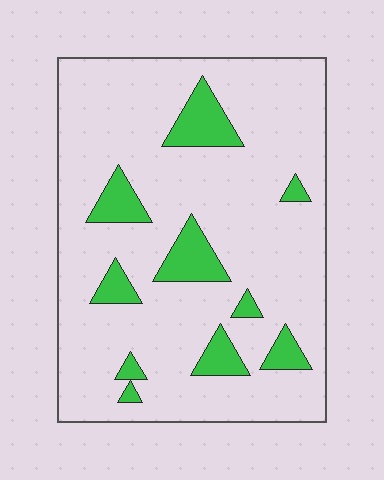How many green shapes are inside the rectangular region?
10.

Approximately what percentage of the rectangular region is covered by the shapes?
Approximately 15%.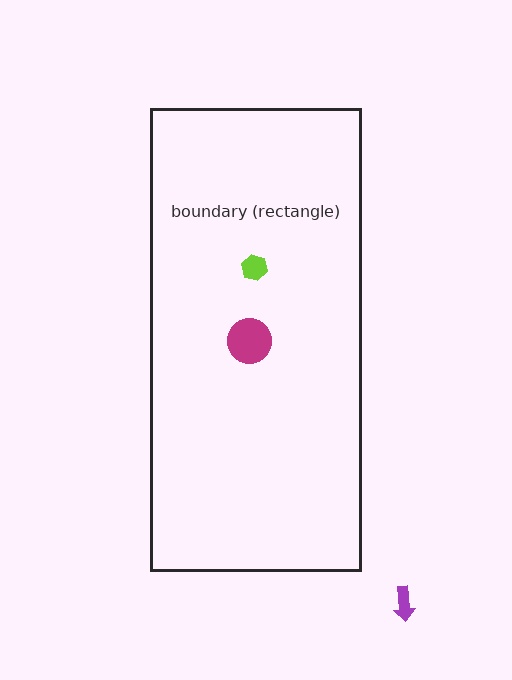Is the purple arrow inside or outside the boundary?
Outside.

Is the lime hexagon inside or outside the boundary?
Inside.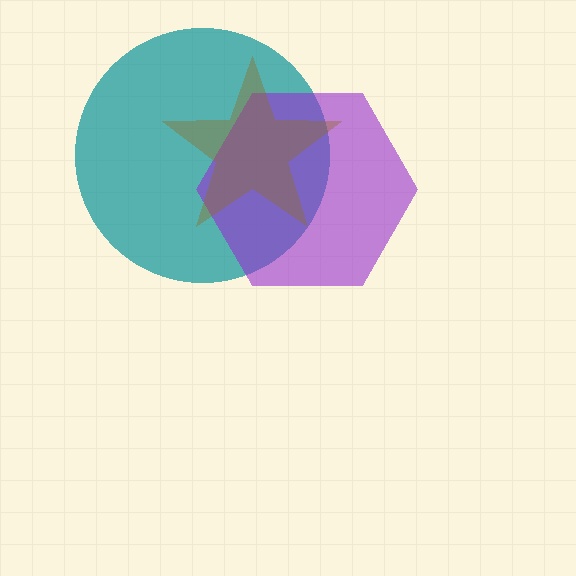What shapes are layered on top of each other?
The layered shapes are: a teal circle, a purple hexagon, a brown star.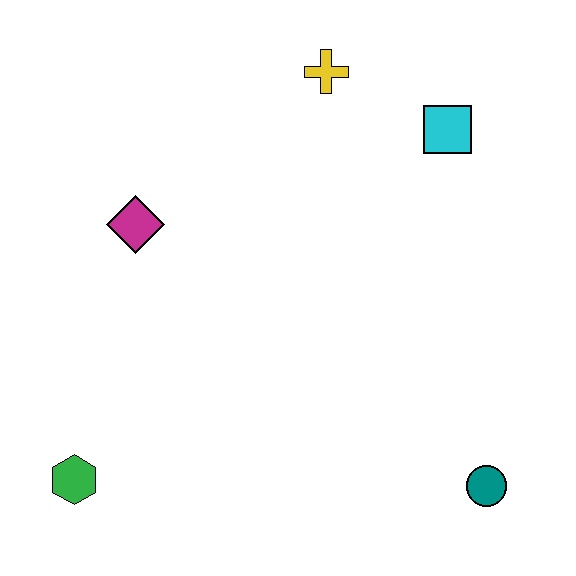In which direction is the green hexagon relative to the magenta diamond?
The green hexagon is below the magenta diamond.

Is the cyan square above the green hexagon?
Yes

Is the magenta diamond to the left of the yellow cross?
Yes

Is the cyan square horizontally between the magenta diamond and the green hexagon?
No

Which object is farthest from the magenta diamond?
The teal circle is farthest from the magenta diamond.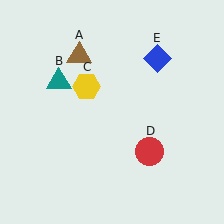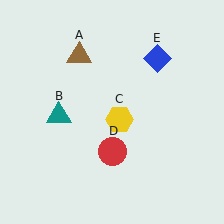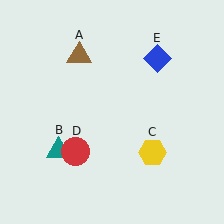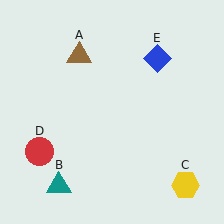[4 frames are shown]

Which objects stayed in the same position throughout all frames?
Brown triangle (object A) and blue diamond (object E) remained stationary.